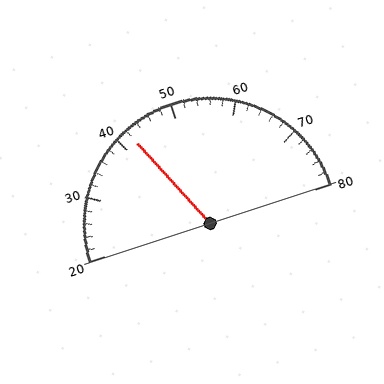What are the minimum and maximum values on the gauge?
The gauge ranges from 20 to 80.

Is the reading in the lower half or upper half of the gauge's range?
The reading is in the lower half of the range (20 to 80).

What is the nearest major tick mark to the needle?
The nearest major tick mark is 40.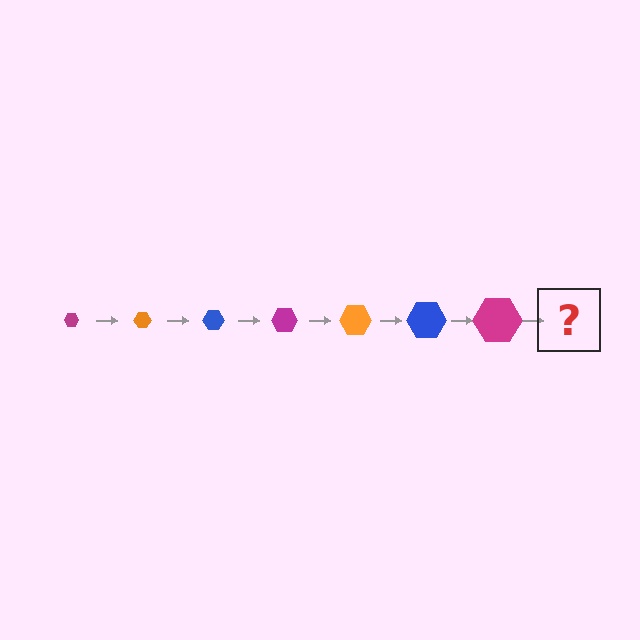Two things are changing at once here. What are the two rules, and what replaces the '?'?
The two rules are that the hexagon grows larger each step and the color cycles through magenta, orange, and blue. The '?' should be an orange hexagon, larger than the previous one.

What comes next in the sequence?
The next element should be an orange hexagon, larger than the previous one.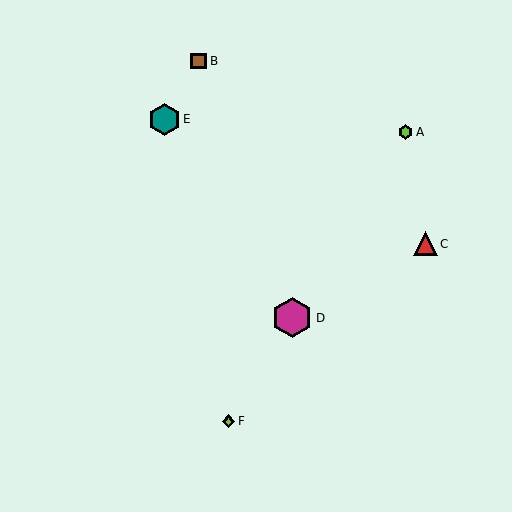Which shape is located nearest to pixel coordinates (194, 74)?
The brown square (labeled B) at (199, 61) is nearest to that location.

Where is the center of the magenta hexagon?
The center of the magenta hexagon is at (292, 318).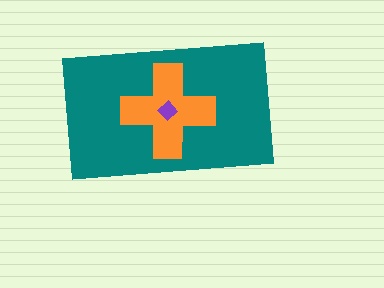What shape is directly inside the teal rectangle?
The orange cross.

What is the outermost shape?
The teal rectangle.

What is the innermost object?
The purple diamond.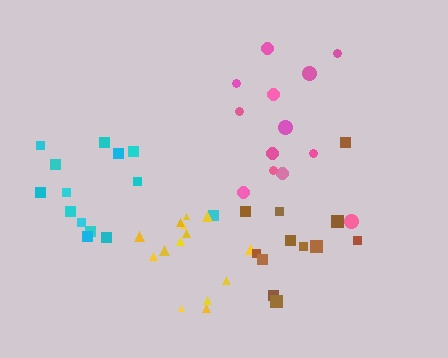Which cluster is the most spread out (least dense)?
Brown.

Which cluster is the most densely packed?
Yellow.